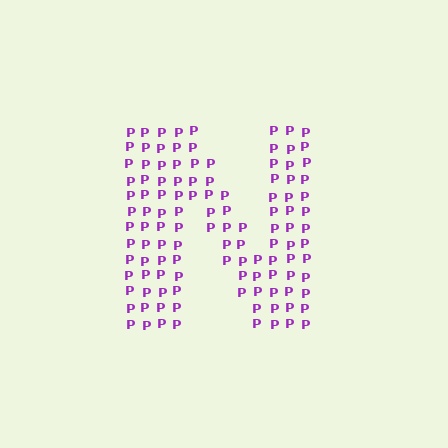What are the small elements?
The small elements are letter P's.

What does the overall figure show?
The overall figure shows the letter N.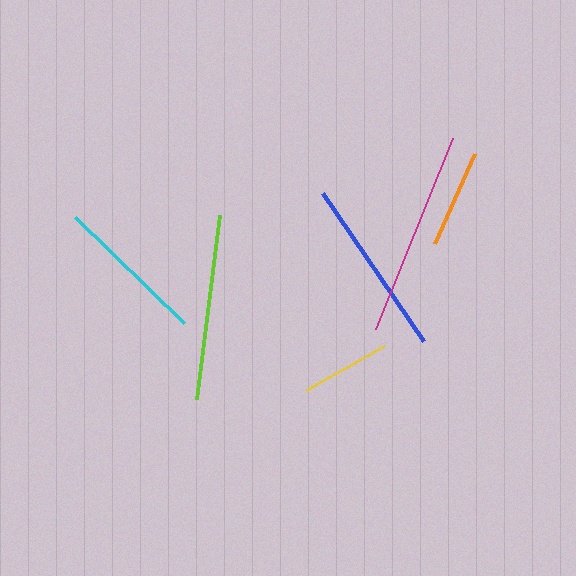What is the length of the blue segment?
The blue segment is approximately 180 pixels long.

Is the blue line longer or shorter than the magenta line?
The magenta line is longer than the blue line.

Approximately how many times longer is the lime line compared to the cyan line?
The lime line is approximately 1.2 times the length of the cyan line.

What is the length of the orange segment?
The orange segment is approximately 98 pixels long.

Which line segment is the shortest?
The yellow line is the shortest at approximately 89 pixels.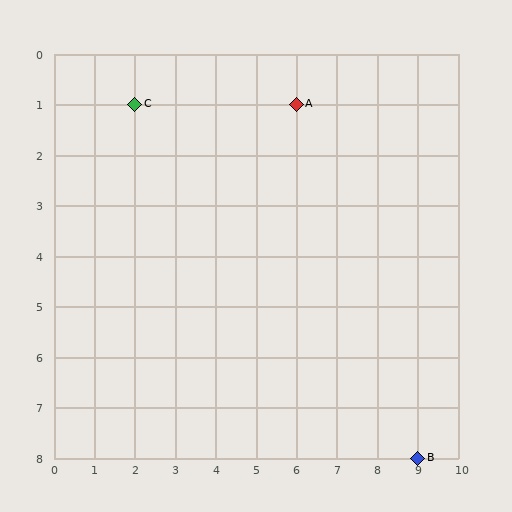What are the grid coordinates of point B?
Point B is at grid coordinates (9, 8).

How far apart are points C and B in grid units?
Points C and B are 7 columns and 7 rows apart (about 9.9 grid units diagonally).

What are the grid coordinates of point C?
Point C is at grid coordinates (2, 1).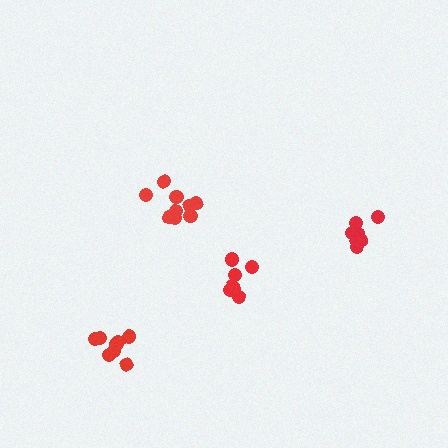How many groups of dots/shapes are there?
There are 4 groups.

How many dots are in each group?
Group 1: 7 dots, Group 2: 9 dots, Group 3: 9 dots, Group 4: 7 dots (32 total).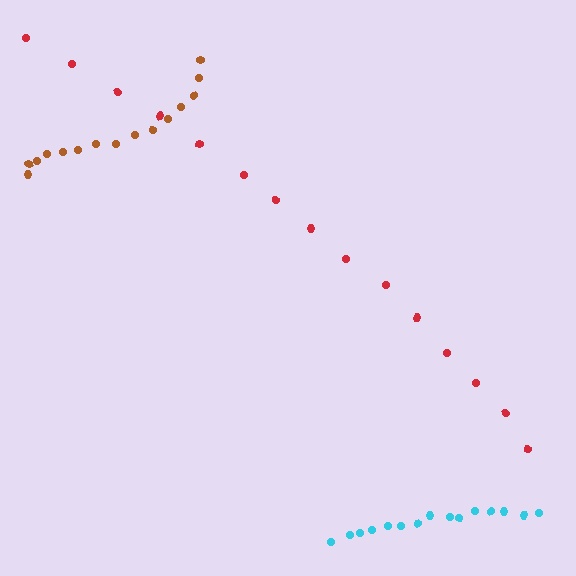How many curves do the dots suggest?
There are 3 distinct paths.